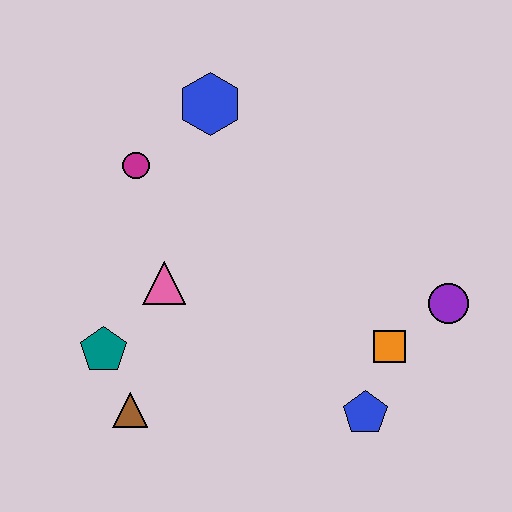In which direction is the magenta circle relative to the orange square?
The magenta circle is to the left of the orange square.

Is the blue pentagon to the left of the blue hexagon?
No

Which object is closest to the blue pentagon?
The orange square is closest to the blue pentagon.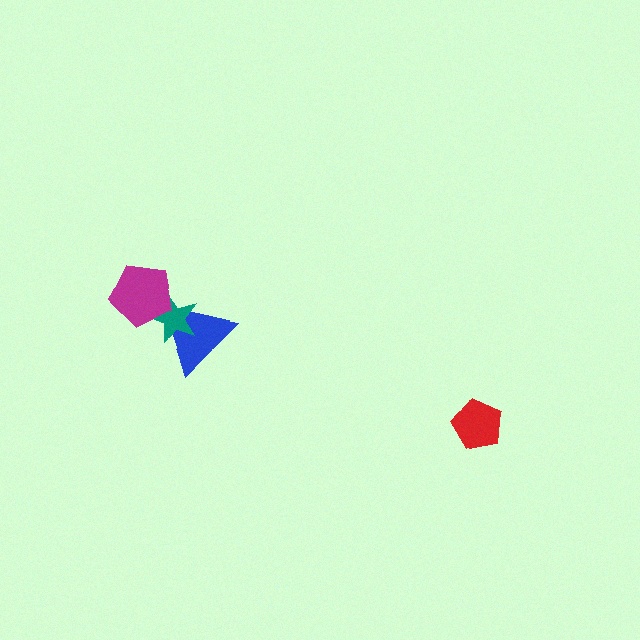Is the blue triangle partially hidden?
Yes, it is partially covered by another shape.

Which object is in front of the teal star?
The magenta pentagon is in front of the teal star.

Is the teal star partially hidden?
Yes, it is partially covered by another shape.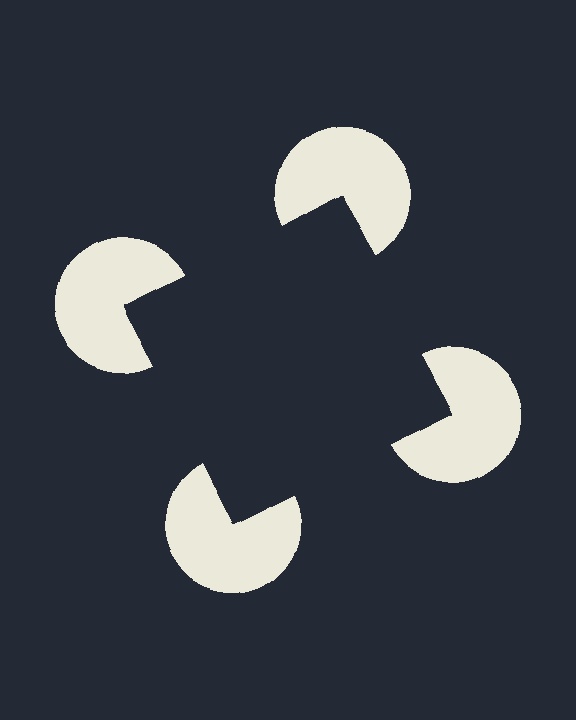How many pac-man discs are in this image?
There are 4 — one at each vertex of the illusory square.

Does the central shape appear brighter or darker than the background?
It typically appears slightly darker than the background, even though no actual brightness change is drawn.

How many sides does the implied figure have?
4 sides.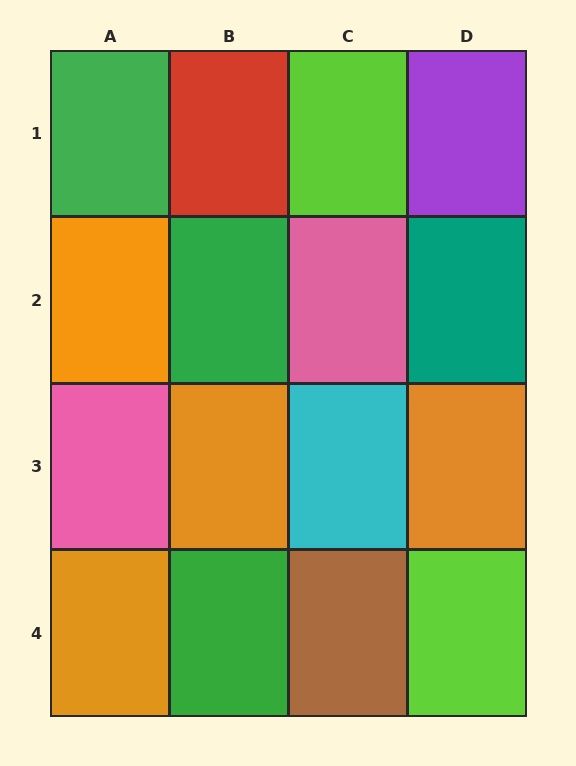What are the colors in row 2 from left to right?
Orange, green, pink, teal.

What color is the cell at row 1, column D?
Purple.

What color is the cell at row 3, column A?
Pink.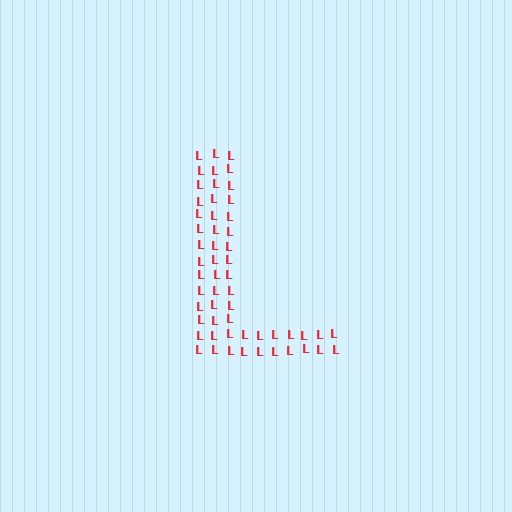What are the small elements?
The small elements are letter L's.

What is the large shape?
The large shape is the letter L.